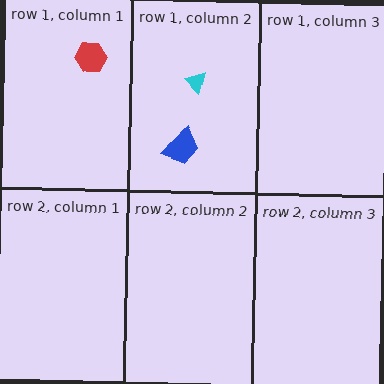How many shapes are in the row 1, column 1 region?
1.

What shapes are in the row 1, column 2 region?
The blue trapezoid, the cyan triangle.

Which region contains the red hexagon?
The row 1, column 1 region.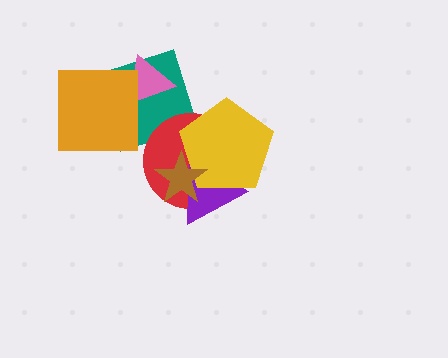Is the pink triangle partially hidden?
Yes, it is partially covered by another shape.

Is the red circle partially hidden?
Yes, it is partially covered by another shape.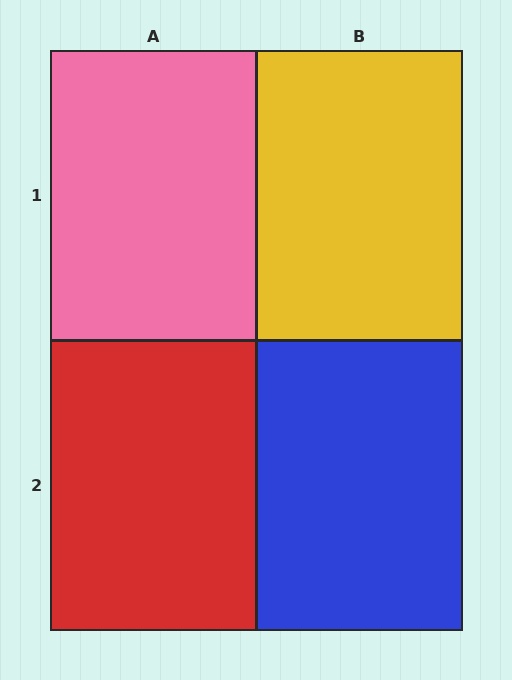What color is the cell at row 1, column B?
Yellow.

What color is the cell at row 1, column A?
Pink.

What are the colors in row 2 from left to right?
Red, blue.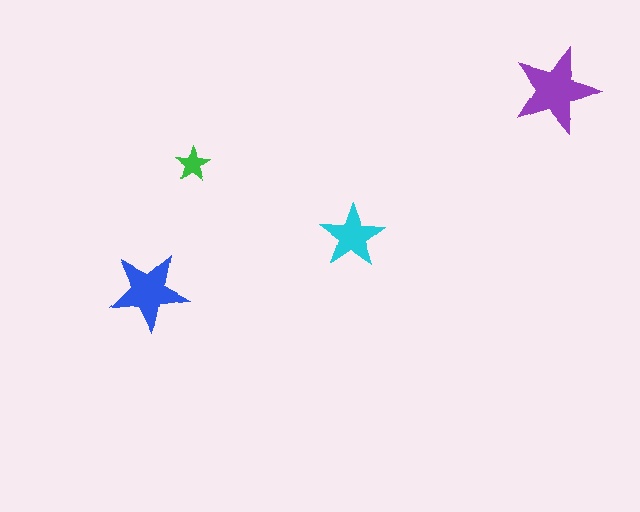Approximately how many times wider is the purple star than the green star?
About 2.5 times wider.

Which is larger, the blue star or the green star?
The blue one.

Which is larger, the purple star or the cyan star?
The purple one.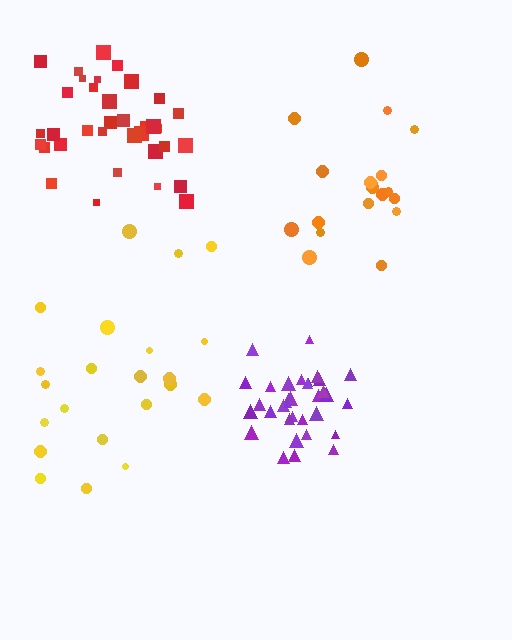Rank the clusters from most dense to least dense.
purple, red, orange, yellow.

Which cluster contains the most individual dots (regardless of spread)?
Purple (35).